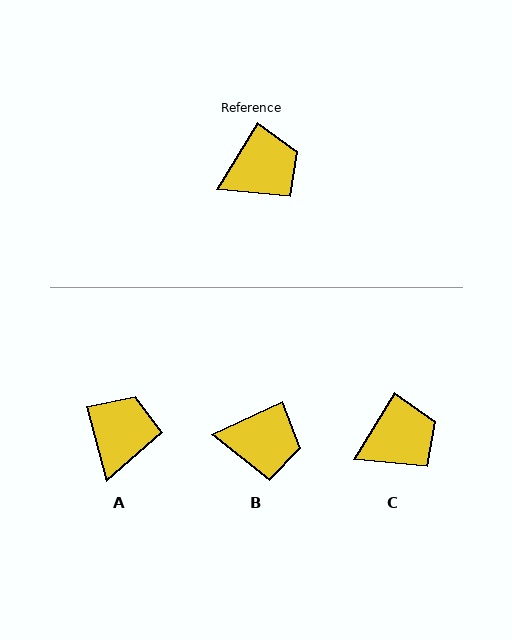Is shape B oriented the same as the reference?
No, it is off by about 34 degrees.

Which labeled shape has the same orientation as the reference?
C.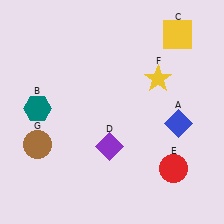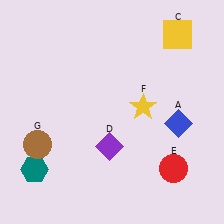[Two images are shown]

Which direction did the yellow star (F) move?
The yellow star (F) moved down.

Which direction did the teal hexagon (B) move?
The teal hexagon (B) moved down.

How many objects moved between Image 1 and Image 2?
2 objects moved between the two images.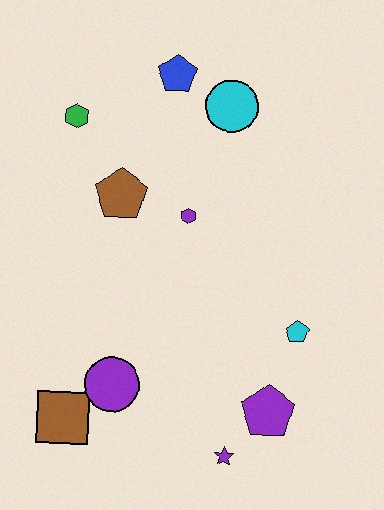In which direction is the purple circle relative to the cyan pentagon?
The purple circle is to the left of the cyan pentagon.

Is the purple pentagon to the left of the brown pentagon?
No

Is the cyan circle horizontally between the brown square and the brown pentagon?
No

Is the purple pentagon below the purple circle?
Yes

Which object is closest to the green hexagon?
The brown pentagon is closest to the green hexagon.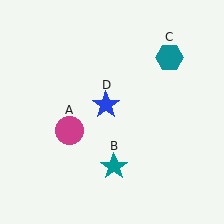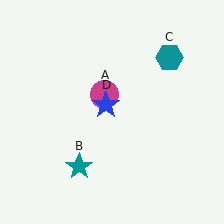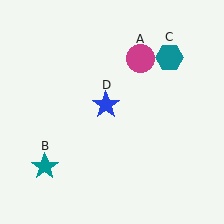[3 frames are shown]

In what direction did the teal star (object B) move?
The teal star (object B) moved left.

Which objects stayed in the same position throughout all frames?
Teal hexagon (object C) and blue star (object D) remained stationary.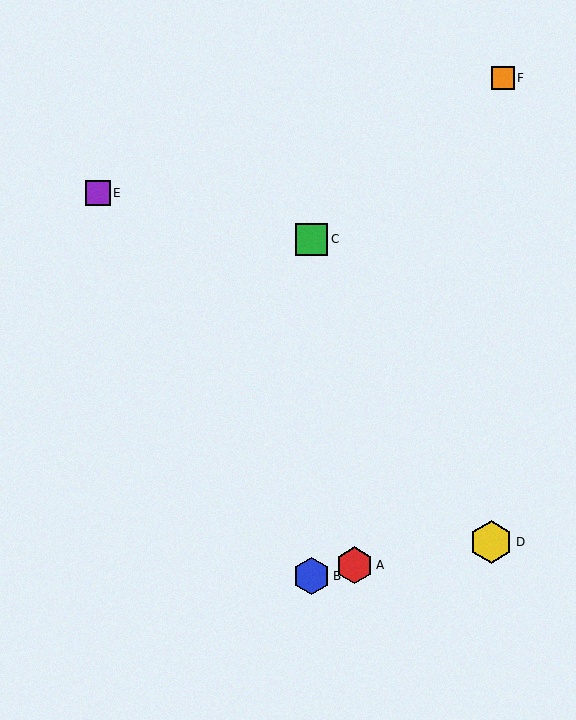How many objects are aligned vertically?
2 objects (B, C) are aligned vertically.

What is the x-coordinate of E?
Object E is at x≈98.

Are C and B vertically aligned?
Yes, both are at x≈312.